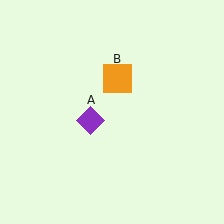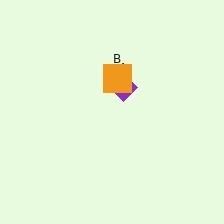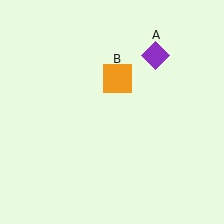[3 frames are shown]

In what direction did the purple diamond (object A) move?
The purple diamond (object A) moved up and to the right.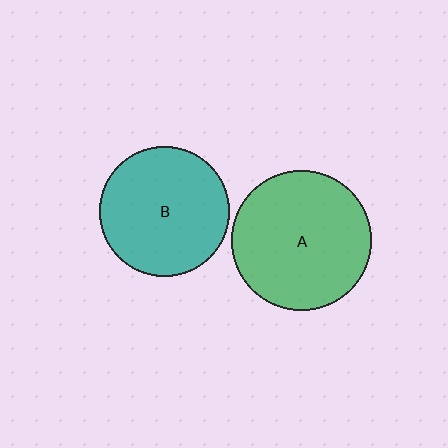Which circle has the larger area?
Circle A (green).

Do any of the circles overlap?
No, none of the circles overlap.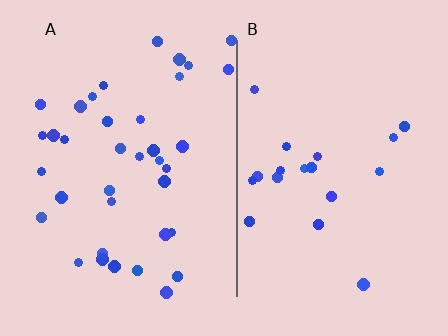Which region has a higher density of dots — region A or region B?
A (the left).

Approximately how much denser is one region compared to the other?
Approximately 2.0× — region A over region B.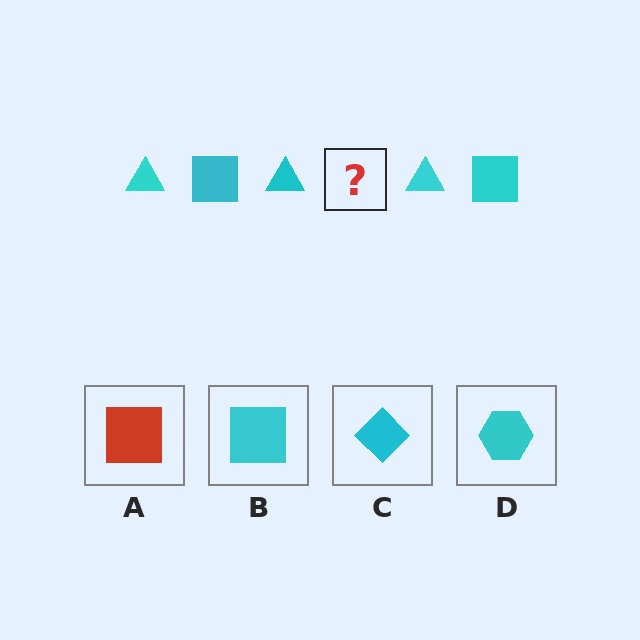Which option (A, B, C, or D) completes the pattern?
B.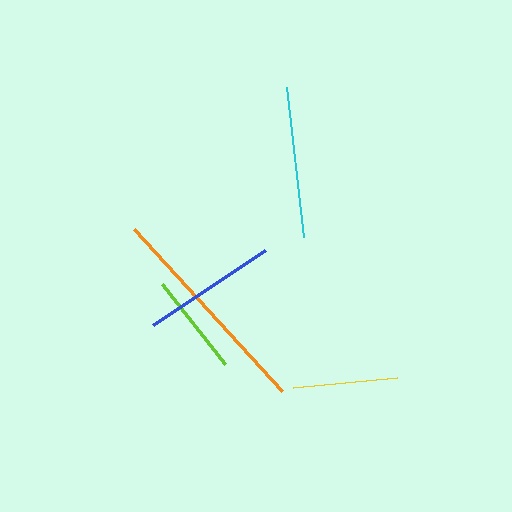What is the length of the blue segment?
The blue segment is approximately 134 pixels long.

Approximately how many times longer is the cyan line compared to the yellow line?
The cyan line is approximately 1.4 times the length of the yellow line.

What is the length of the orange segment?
The orange segment is approximately 219 pixels long.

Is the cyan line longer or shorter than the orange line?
The orange line is longer than the cyan line.